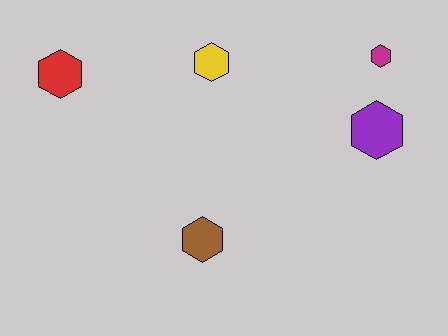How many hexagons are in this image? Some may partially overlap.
There are 5 hexagons.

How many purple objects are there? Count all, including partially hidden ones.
There is 1 purple object.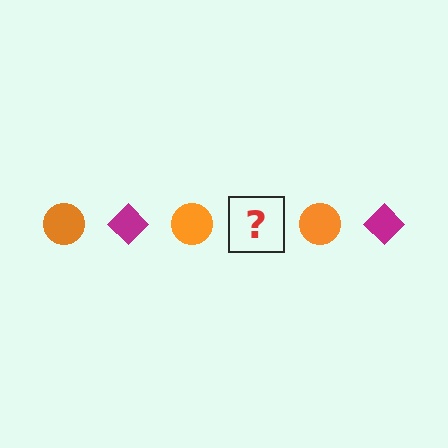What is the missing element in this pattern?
The missing element is a magenta diamond.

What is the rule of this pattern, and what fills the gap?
The rule is that the pattern alternates between orange circle and magenta diamond. The gap should be filled with a magenta diamond.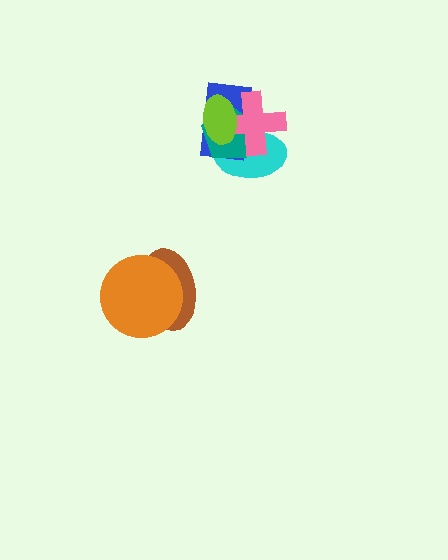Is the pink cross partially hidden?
Yes, it is partially covered by another shape.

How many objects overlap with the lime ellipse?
4 objects overlap with the lime ellipse.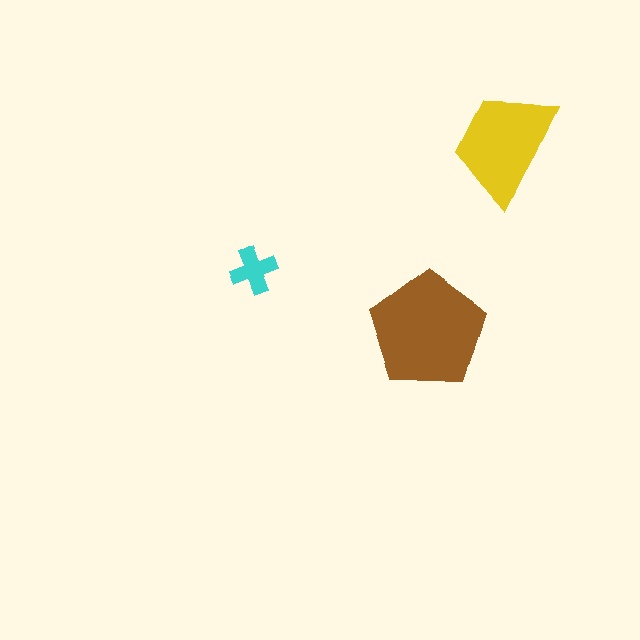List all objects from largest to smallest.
The brown pentagon, the yellow trapezoid, the cyan cross.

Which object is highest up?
The yellow trapezoid is topmost.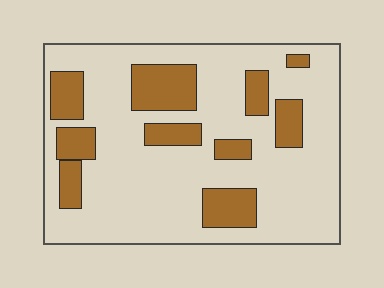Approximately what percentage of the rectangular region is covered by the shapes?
Approximately 25%.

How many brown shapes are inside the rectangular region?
10.